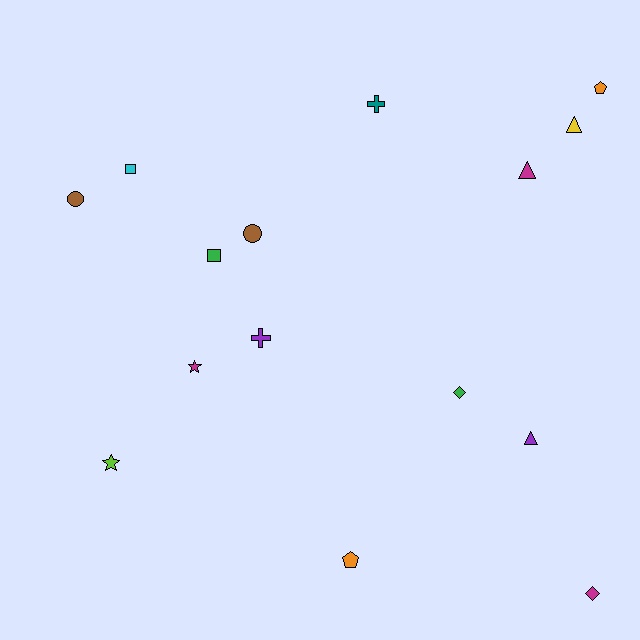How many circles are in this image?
There are 2 circles.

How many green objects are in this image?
There are 2 green objects.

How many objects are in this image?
There are 15 objects.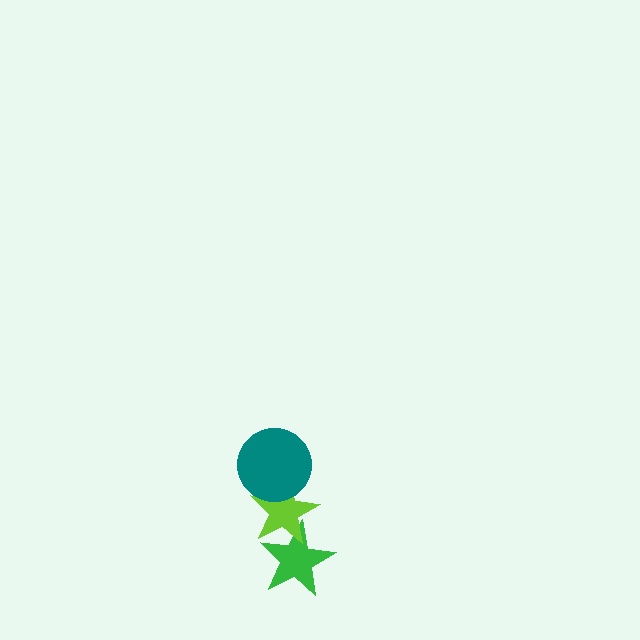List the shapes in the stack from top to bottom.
From top to bottom: the teal circle, the lime star, the green star.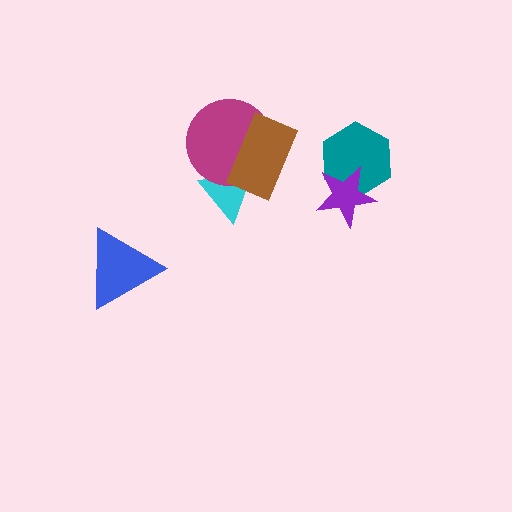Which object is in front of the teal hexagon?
The purple star is in front of the teal hexagon.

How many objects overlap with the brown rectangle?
2 objects overlap with the brown rectangle.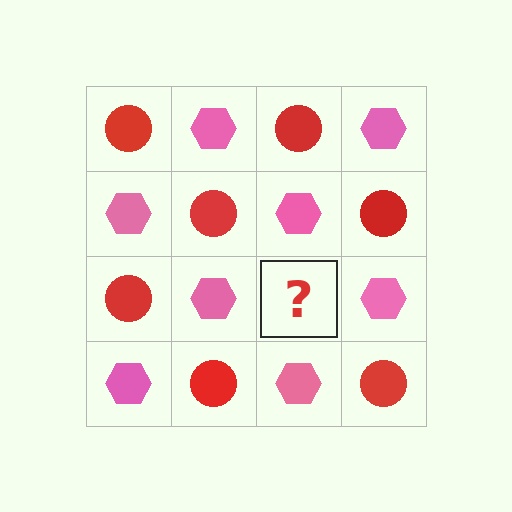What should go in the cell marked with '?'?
The missing cell should contain a red circle.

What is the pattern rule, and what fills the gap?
The rule is that it alternates red circle and pink hexagon in a checkerboard pattern. The gap should be filled with a red circle.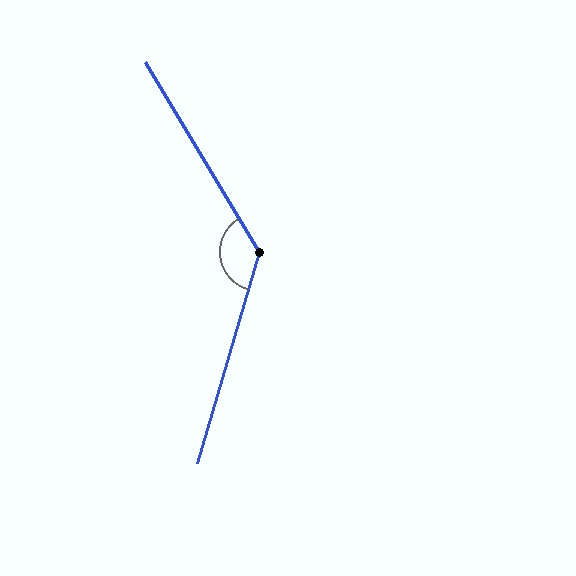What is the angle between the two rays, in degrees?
Approximately 133 degrees.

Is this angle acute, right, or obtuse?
It is obtuse.